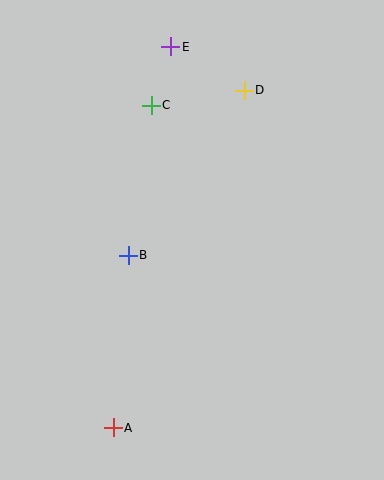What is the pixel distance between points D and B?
The distance between D and B is 202 pixels.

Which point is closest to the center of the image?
Point B at (128, 255) is closest to the center.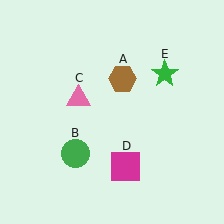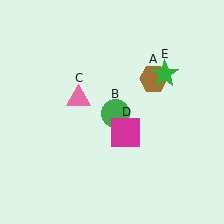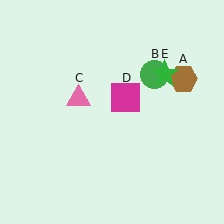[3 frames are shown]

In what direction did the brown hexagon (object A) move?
The brown hexagon (object A) moved right.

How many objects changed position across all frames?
3 objects changed position: brown hexagon (object A), green circle (object B), magenta square (object D).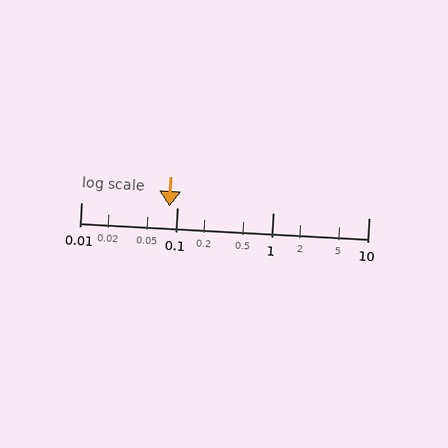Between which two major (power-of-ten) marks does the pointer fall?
The pointer is between 0.01 and 0.1.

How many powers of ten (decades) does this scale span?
The scale spans 3 decades, from 0.01 to 10.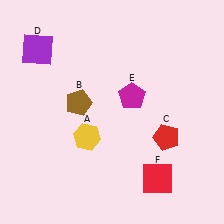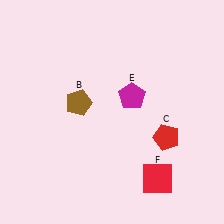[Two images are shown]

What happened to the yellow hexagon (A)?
The yellow hexagon (A) was removed in Image 2. It was in the bottom-left area of Image 1.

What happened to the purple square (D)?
The purple square (D) was removed in Image 2. It was in the top-left area of Image 1.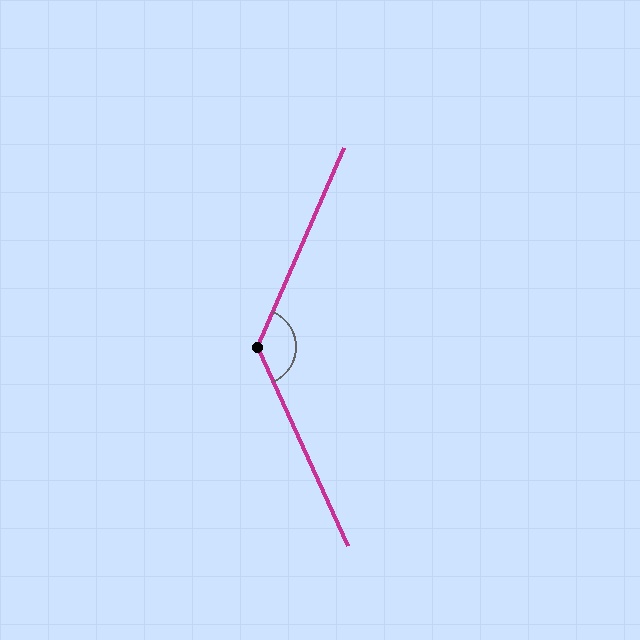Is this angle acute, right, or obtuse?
It is obtuse.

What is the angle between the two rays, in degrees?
Approximately 132 degrees.